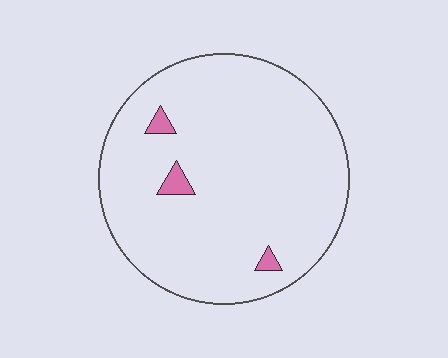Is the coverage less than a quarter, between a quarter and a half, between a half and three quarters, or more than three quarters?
Less than a quarter.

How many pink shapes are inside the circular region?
3.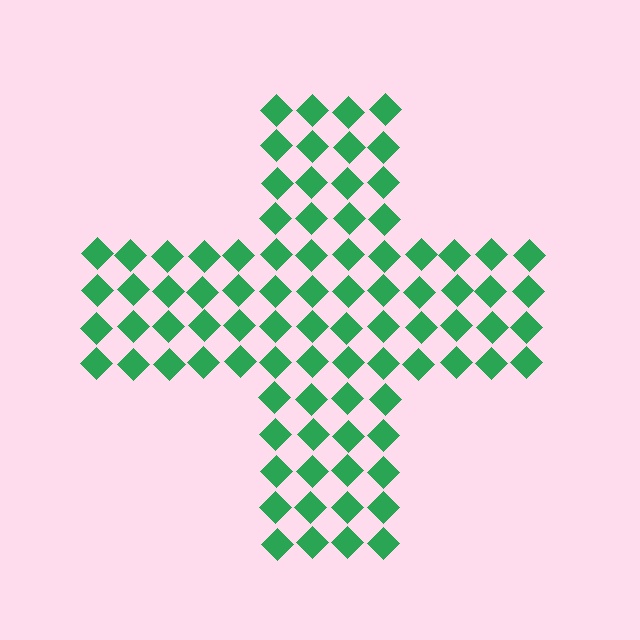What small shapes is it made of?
It is made of small diamonds.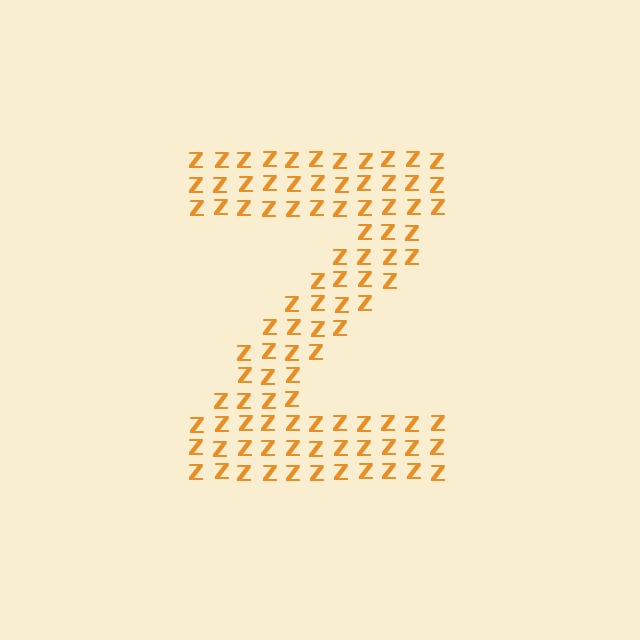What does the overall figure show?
The overall figure shows the letter Z.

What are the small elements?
The small elements are letter Z's.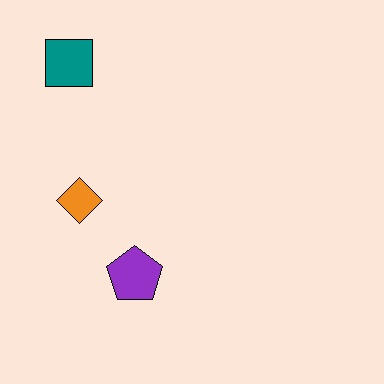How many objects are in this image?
There are 3 objects.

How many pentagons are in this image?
There is 1 pentagon.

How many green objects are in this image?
There are no green objects.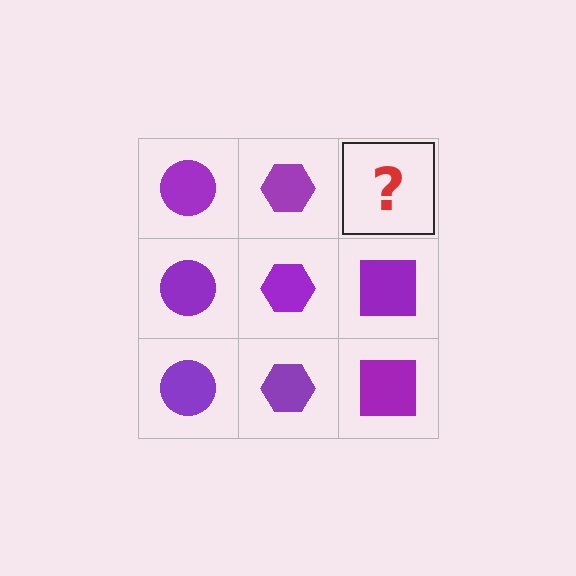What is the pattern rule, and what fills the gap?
The rule is that each column has a consistent shape. The gap should be filled with a purple square.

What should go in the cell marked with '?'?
The missing cell should contain a purple square.